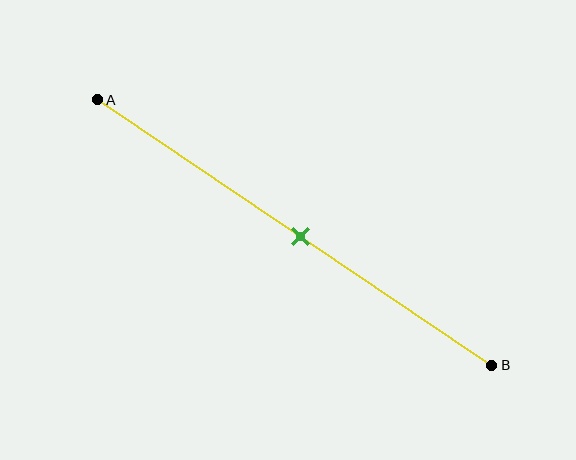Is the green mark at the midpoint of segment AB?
Yes, the mark is approximately at the midpoint.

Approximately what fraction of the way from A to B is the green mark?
The green mark is approximately 50% of the way from A to B.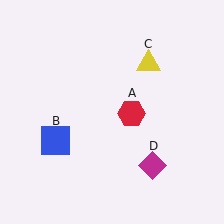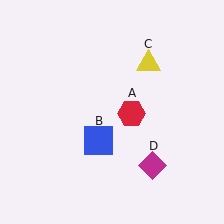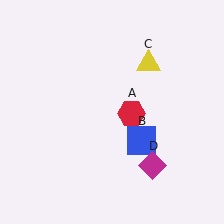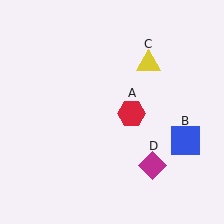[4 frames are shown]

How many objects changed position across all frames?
1 object changed position: blue square (object B).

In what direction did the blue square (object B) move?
The blue square (object B) moved right.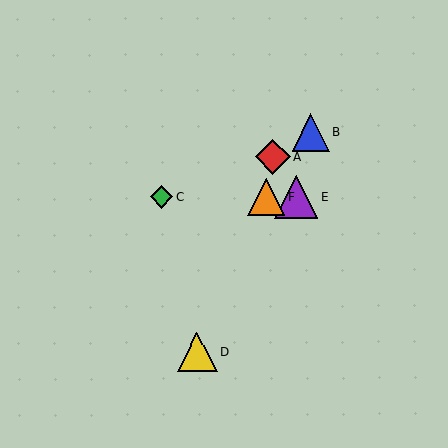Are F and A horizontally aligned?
No, F is at y≈197 and A is at y≈156.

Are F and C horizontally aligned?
Yes, both are at y≈197.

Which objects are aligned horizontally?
Objects C, E, F are aligned horizontally.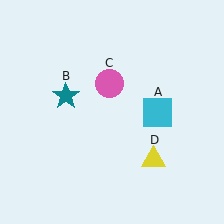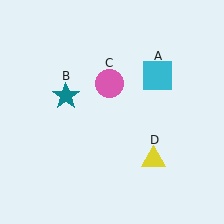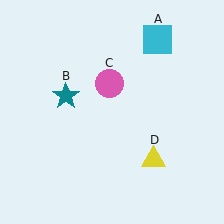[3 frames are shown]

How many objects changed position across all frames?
1 object changed position: cyan square (object A).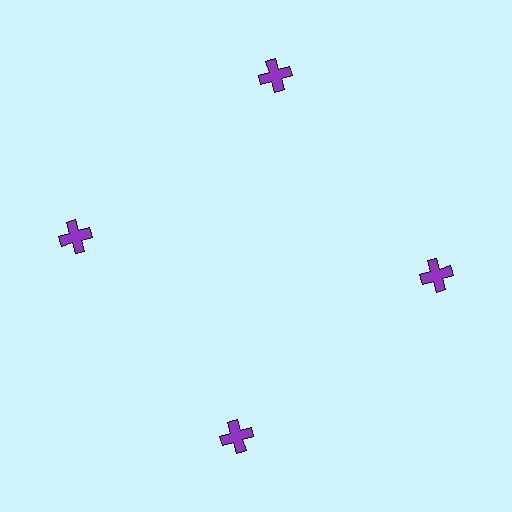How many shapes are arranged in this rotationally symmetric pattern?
There are 4 shapes, arranged in 4 groups of 1.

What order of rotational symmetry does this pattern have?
This pattern has 4-fold rotational symmetry.